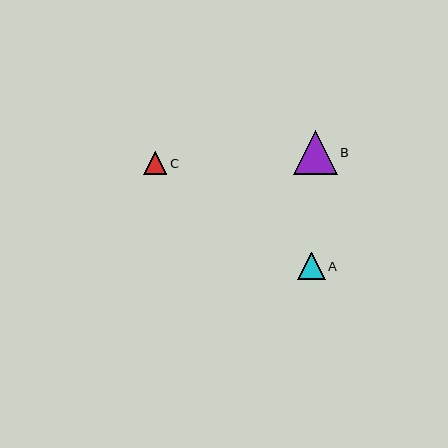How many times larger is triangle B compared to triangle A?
Triangle B is approximately 1.6 times the size of triangle A.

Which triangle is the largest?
Triangle B is the largest with a size of approximately 43 pixels.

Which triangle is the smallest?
Triangle C is the smallest with a size of approximately 23 pixels.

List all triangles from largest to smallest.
From largest to smallest: B, A, C.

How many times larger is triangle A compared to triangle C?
Triangle A is approximately 1.2 times the size of triangle C.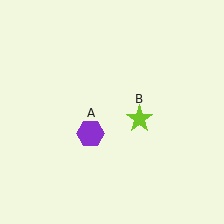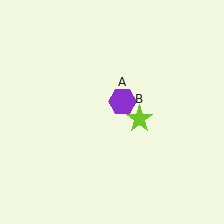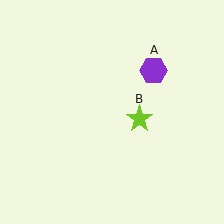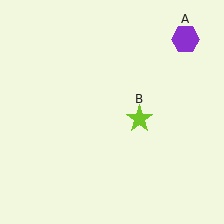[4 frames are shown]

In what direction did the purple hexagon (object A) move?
The purple hexagon (object A) moved up and to the right.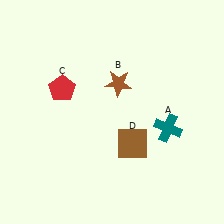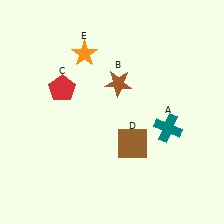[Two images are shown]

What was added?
An orange star (E) was added in Image 2.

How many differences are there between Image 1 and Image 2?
There is 1 difference between the two images.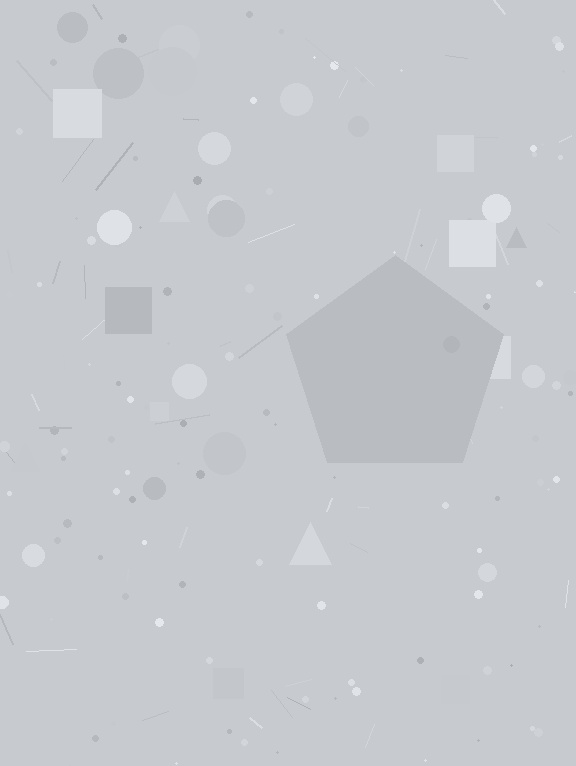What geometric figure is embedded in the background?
A pentagon is embedded in the background.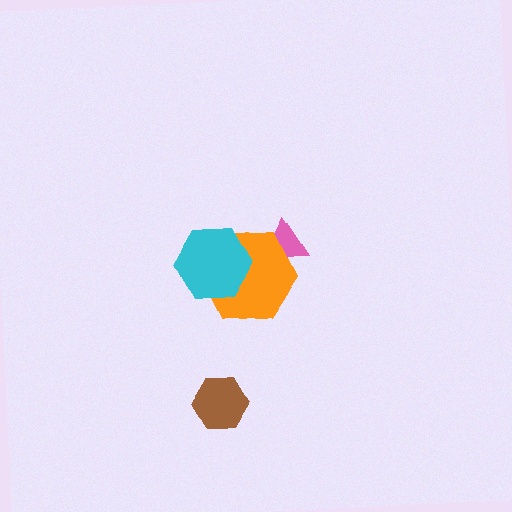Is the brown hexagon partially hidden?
No, no other shape covers it.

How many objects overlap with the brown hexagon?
0 objects overlap with the brown hexagon.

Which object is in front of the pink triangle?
The orange hexagon is in front of the pink triangle.